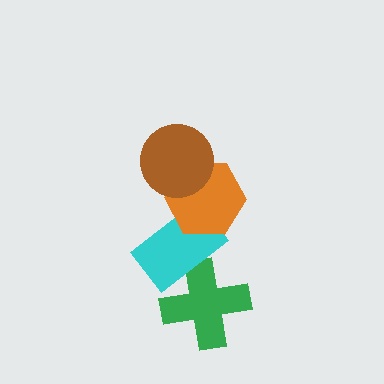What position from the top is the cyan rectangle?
The cyan rectangle is 3rd from the top.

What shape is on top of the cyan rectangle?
The orange hexagon is on top of the cyan rectangle.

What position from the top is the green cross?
The green cross is 4th from the top.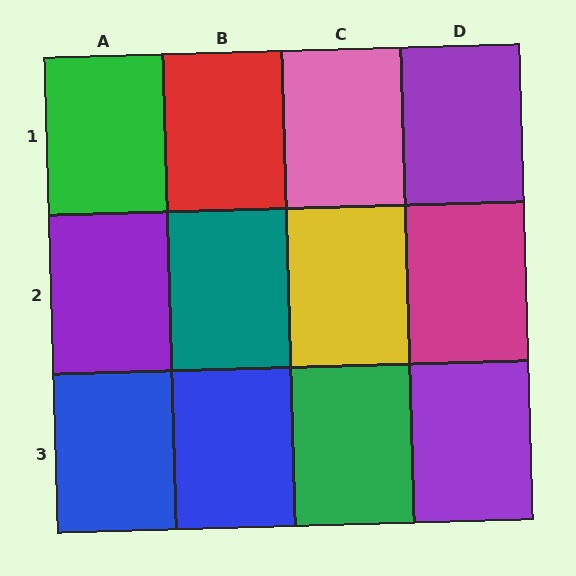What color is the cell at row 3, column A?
Blue.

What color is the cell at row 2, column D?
Magenta.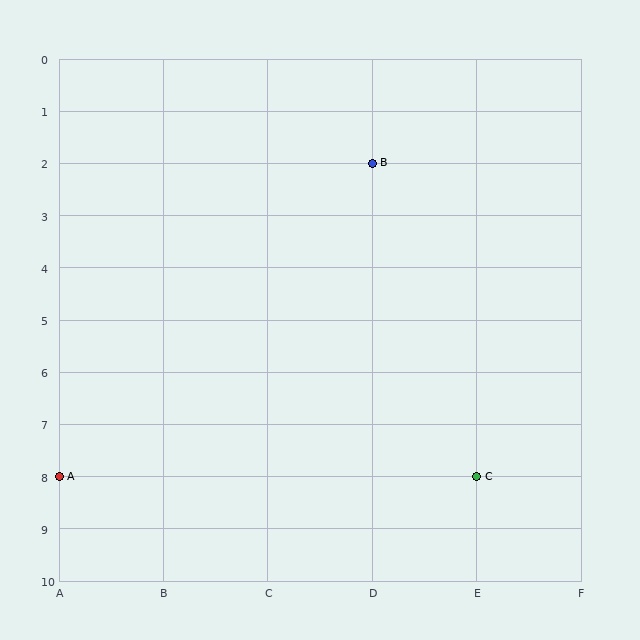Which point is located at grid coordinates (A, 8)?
Point A is at (A, 8).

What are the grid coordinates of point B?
Point B is at grid coordinates (D, 2).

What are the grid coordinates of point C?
Point C is at grid coordinates (E, 8).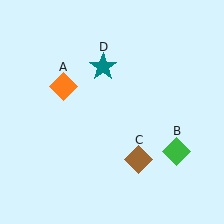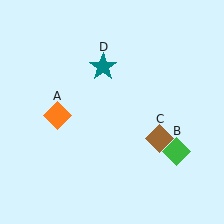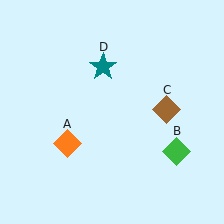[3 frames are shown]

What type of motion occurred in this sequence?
The orange diamond (object A), brown diamond (object C) rotated counterclockwise around the center of the scene.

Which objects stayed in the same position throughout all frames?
Green diamond (object B) and teal star (object D) remained stationary.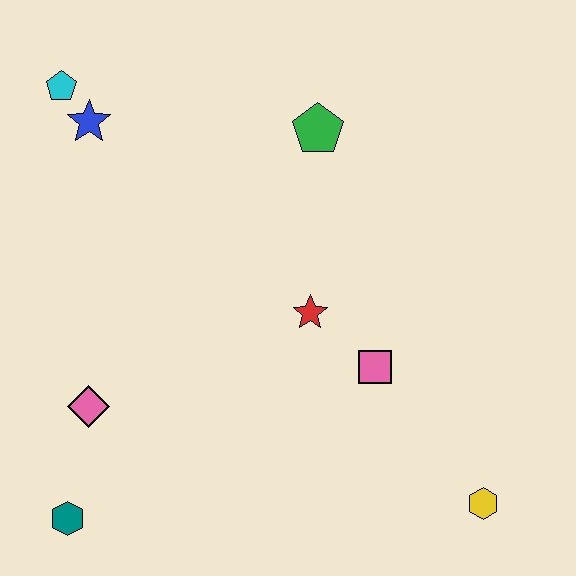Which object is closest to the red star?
The pink square is closest to the red star.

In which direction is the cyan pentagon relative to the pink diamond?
The cyan pentagon is above the pink diamond.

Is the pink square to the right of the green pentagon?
Yes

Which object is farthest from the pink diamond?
The yellow hexagon is farthest from the pink diamond.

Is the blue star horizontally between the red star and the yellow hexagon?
No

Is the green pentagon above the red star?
Yes